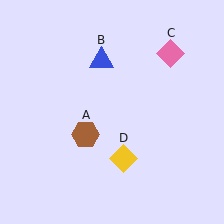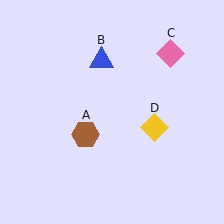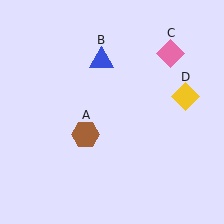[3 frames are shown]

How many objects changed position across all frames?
1 object changed position: yellow diamond (object D).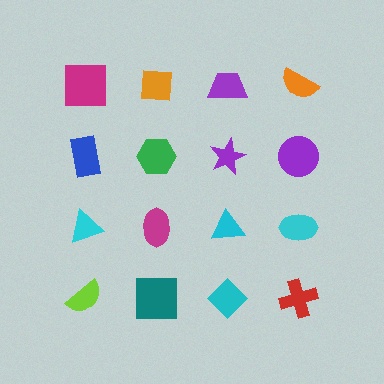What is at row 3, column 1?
A cyan triangle.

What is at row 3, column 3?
A cyan triangle.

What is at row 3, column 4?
A cyan ellipse.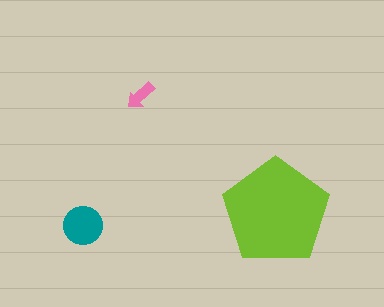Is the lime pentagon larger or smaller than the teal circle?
Larger.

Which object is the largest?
The lime pentagon.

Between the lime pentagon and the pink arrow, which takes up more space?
The lime pentagon.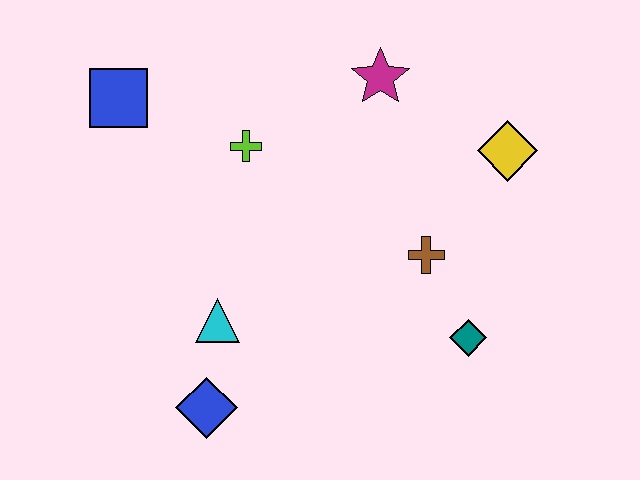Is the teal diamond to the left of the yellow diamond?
Yes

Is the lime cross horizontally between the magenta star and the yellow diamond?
No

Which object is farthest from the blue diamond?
The yellow diamond is farthest from the blue diamond.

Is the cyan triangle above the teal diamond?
Yes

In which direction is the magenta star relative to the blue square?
The magenta star is to the right of the blue square.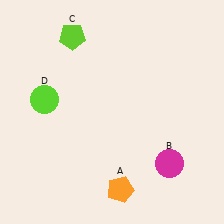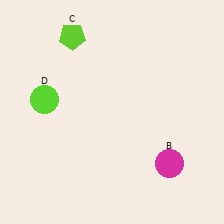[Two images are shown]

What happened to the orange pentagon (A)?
The orange pentagon (A) was removed in Image 2. It was in the bottom-right area of Image 1.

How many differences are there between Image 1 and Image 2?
There is 1 difference between the two images.